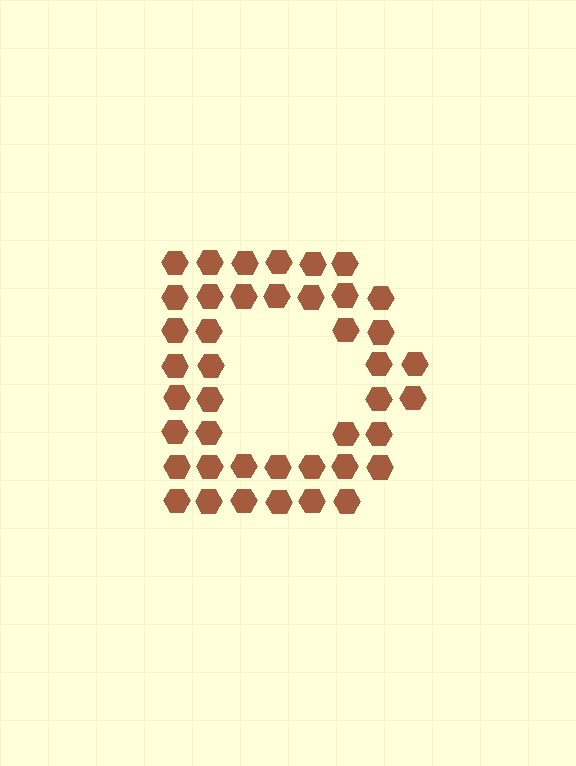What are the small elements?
The small elements are hexagons.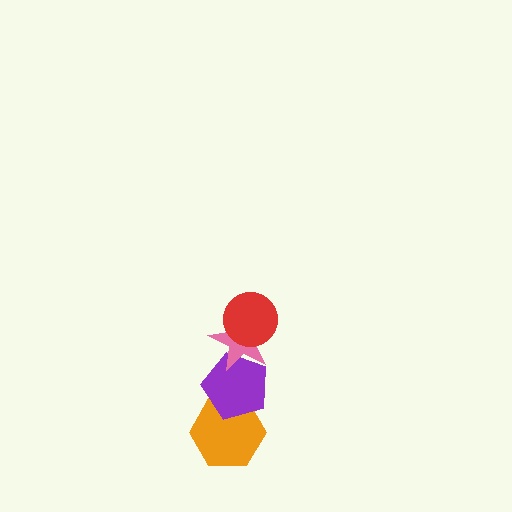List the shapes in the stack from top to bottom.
From top to bottom: the red circle, the pink star, the purple pentagon, the orange hexagon.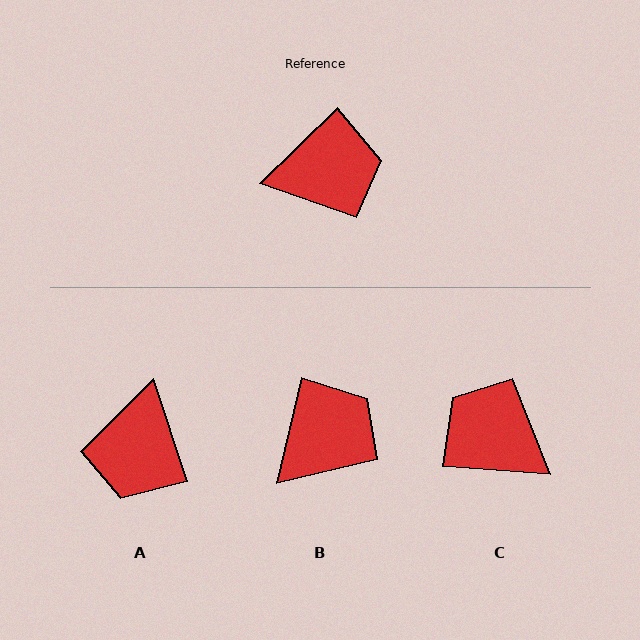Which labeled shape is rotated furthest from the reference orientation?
C, about 131 degrees away.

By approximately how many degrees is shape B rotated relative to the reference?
Approximately 33 degrees counter-clockwise.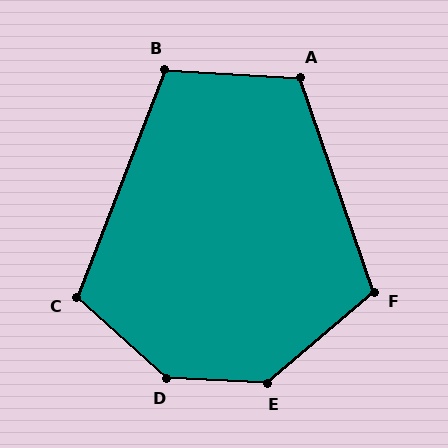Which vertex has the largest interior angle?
D, at approximately 141 degrees.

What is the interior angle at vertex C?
Approximately 111 degrees (obtuse).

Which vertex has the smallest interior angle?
B, at approximately 108 degrees.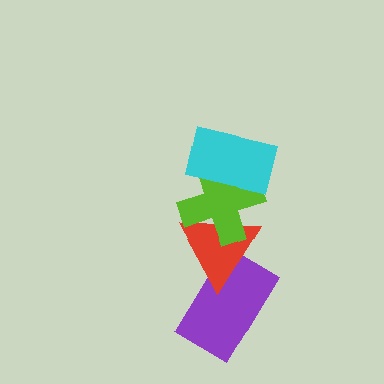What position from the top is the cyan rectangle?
The cyan rectangle is 1st from the top.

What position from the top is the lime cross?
The lime cross is 2nd from the top.